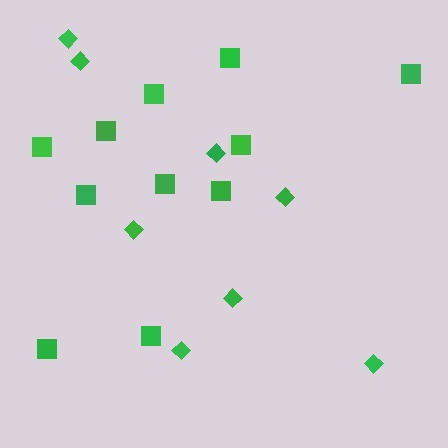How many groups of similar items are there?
There are 2 groups: one group of squares (11) and one group of diamonds (8).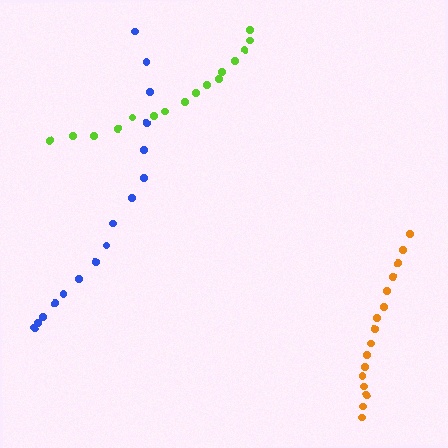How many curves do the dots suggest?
There are 3 distinct paths.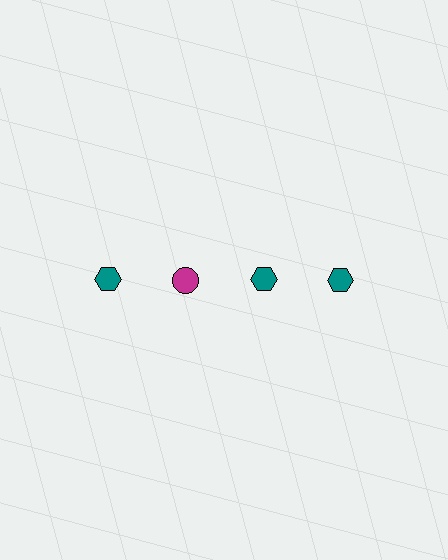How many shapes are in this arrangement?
There are 4 shapes arranged in a grid pattern.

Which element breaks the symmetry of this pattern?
The magenta circle in the top row, second from left column breaks the symmetry. All other shapes are teal hexagons.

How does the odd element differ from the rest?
It differs in both color (magenta instead of teal) and shape (circle instead of hexagon).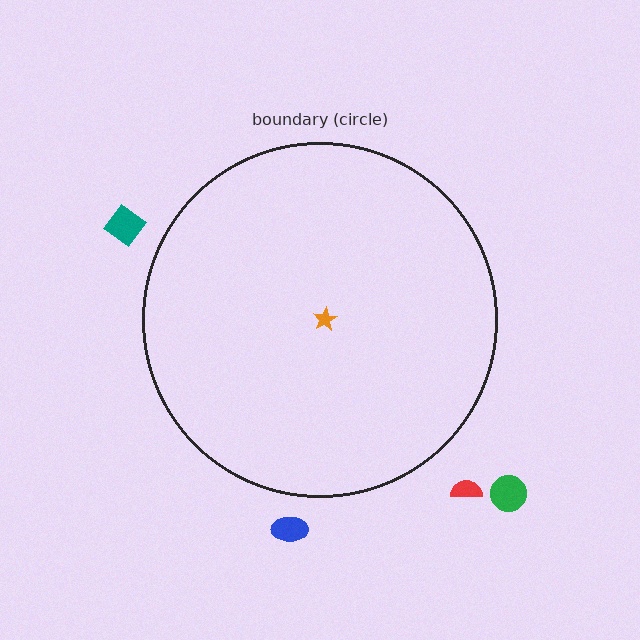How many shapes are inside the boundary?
1 inside, 4 outside.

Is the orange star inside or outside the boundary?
Inside.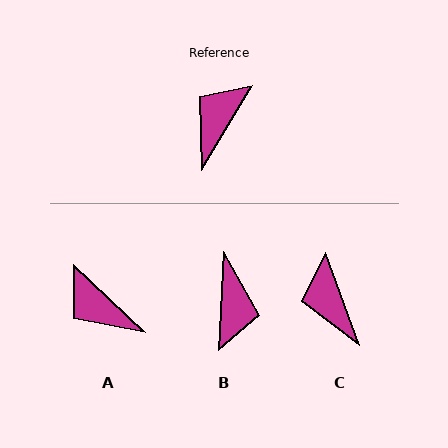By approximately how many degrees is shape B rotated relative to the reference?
Approximately 152 degrees clockwise.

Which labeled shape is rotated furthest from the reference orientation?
B, about 152 degrees away.